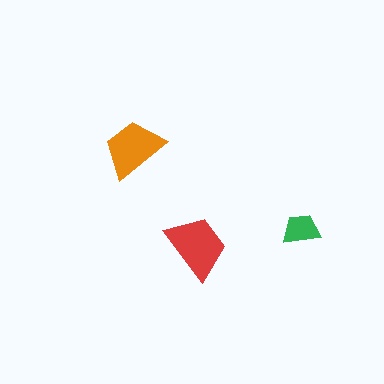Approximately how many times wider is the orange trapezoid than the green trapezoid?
About 1.5 times wider.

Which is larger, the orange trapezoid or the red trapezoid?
The red one.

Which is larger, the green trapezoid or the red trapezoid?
The red one.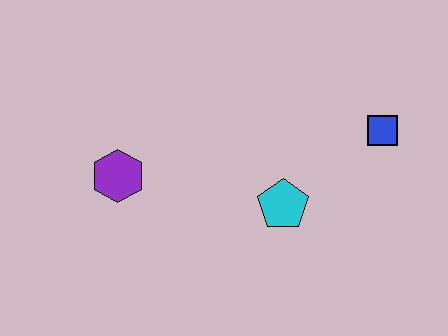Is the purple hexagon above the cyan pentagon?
Yes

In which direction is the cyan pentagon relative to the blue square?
The cyan pentagon is to the left of the blue square.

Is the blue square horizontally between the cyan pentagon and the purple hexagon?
No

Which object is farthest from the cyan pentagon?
The purple hexagon is farthest from the cyan pentagon.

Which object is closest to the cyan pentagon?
The blue square is closest to the cyan pentagon.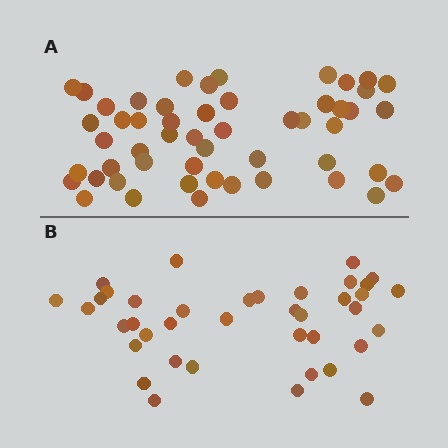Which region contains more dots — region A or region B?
Region A (the top region) has more dots.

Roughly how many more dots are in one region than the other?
Region A has approximately 15 more dots than region B.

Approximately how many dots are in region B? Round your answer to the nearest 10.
About 40 dots. (The exact count is 39, which rounds to 40.)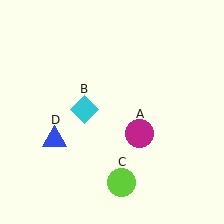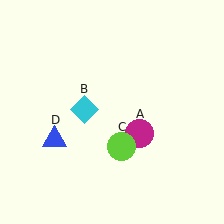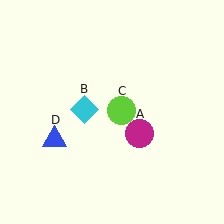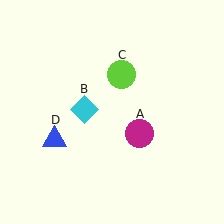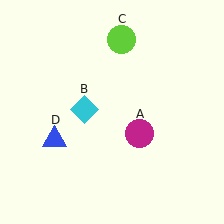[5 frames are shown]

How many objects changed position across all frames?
1 object changed position: lime circle (object C).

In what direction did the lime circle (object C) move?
The lime circle (object C) moved up.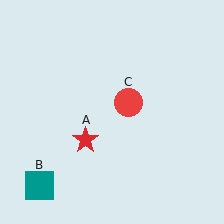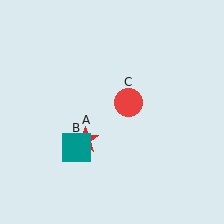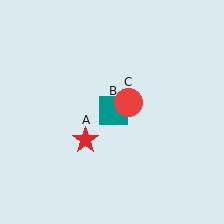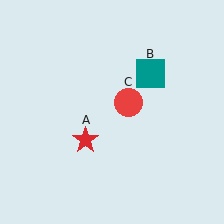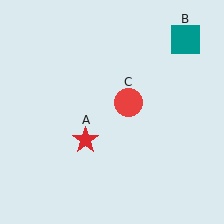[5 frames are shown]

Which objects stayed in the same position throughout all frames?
Red star (object A) and red circle (object C) remained stationary.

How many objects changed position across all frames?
1 object changed position: teal square (object B).